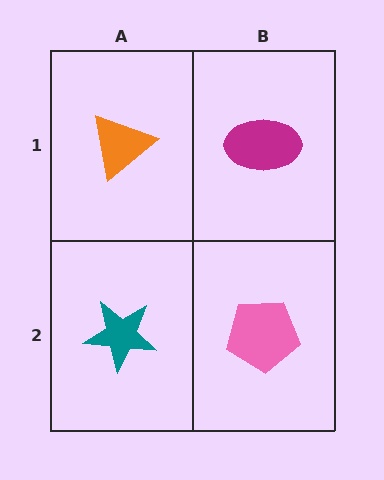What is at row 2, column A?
A teal star.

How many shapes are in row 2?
2 shapes.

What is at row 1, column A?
An orange triangle.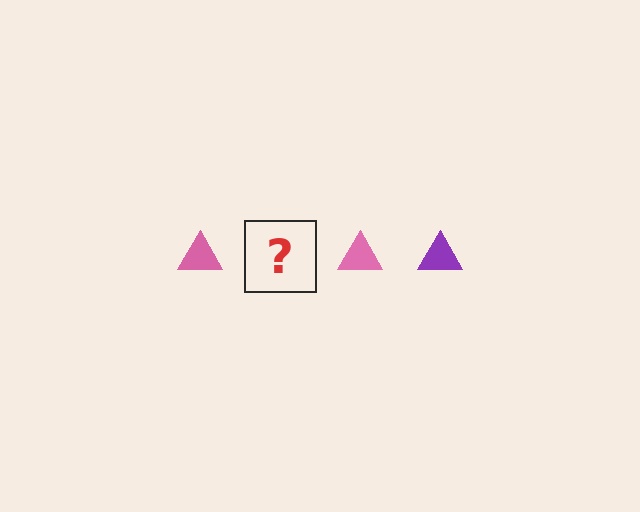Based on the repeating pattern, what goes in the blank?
The blank should be a purple triangle.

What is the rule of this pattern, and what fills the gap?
The rule is that the pattern cycles through pink, purple triangles. The gap should be filled with a purple triangle.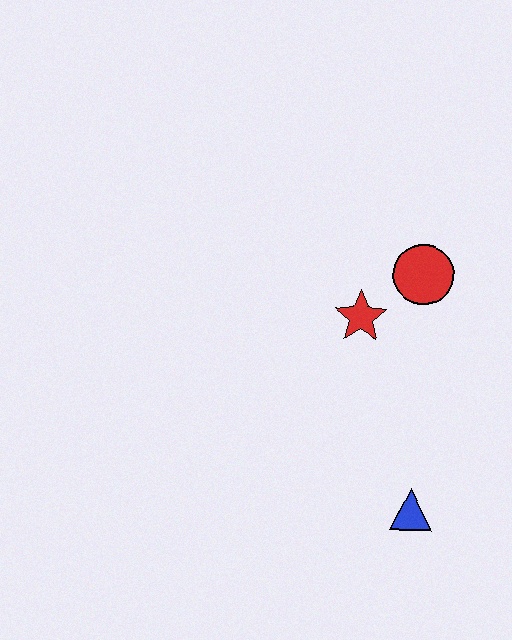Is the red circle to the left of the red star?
No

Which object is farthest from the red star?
The blue triangle is farthest from the red star.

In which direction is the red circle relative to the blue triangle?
The red circle is above the blue triangle.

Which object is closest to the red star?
The red circle is closest to the red star.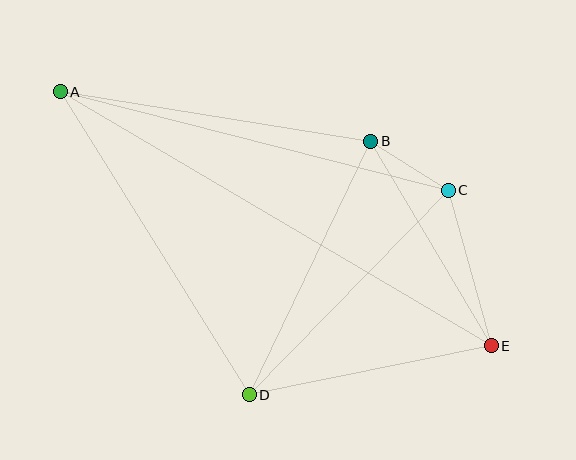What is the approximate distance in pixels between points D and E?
The distance between D and E is approximately 247 pixels.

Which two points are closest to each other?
Points B and C are closest to each other.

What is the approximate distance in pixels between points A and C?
The distance between A and C is approximately 401 pixels.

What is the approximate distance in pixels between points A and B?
The distance between A and B is approximately 315 pixels.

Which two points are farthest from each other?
Points A and E are farthest from each other.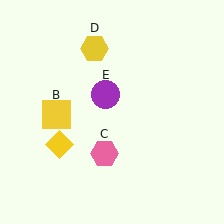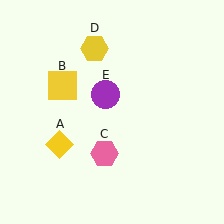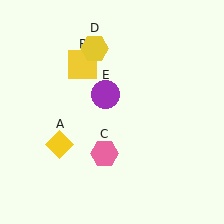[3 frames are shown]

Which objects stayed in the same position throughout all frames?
Yellow diamond (object A) and pink hexagon (object C) and yellow hexagon (object D) and purple circle (object E) remained stationary.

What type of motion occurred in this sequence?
The yellow square (object B) rotated clockwise around the center of the scene.